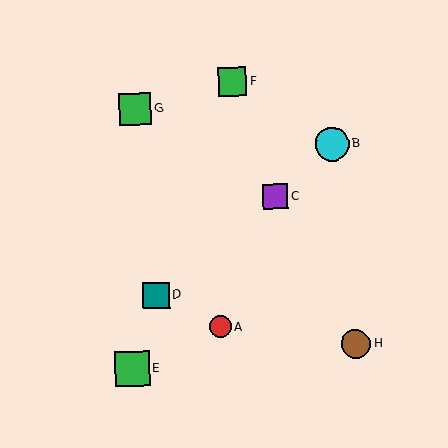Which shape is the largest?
The green square (labeled E) is the largest.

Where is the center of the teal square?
The center of the teal square is at (156, 295).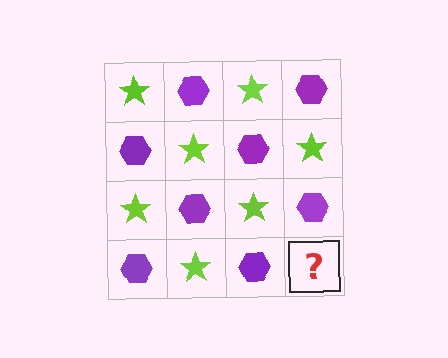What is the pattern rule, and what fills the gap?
The rule is that it alternates lime star and purple hexagon in a checkerboard pattern. The gap should be filled with a lime star.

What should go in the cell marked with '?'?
The missing cell should contain a lime star.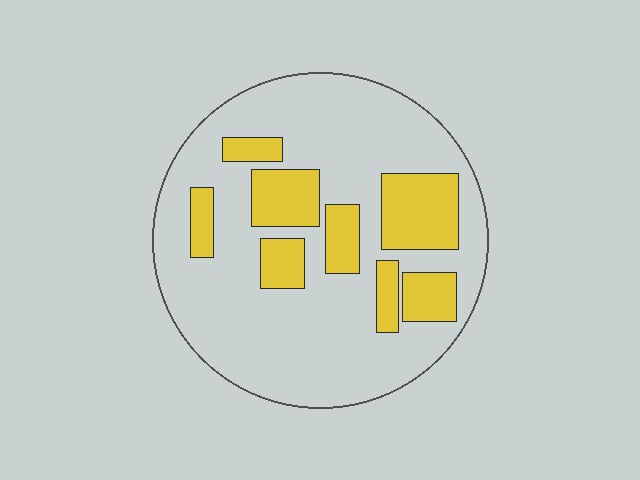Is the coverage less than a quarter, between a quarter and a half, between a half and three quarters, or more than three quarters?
Between a quarter and a half.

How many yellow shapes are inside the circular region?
8.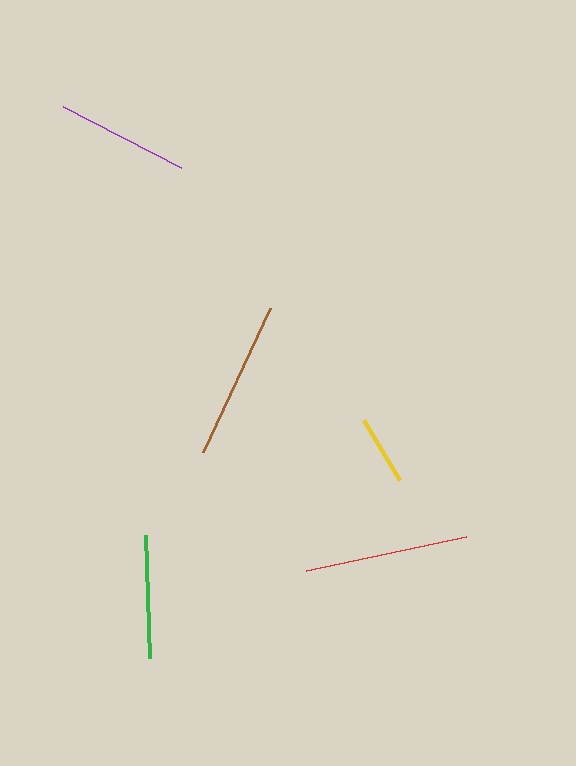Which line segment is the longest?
The red line is the longest at approximately 164 pixels.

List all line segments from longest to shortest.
From longest to shortest: red, brown, purple, green, yellow.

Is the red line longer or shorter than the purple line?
The red line is longer than the purple line.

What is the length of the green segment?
The green segment is approximately 124 pixels long.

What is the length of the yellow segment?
The yellow segment is approximately 70 pixels long.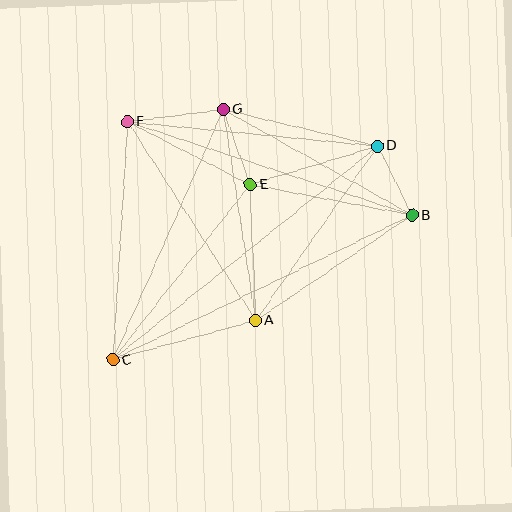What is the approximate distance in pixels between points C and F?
The distance between C and F is approximately 239 pixels.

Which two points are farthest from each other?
Points C and D are farthest from each other.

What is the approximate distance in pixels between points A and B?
The distance between A and B is approximately 188 pixels.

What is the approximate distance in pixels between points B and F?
The distance between B and F is approximately 299 pixels.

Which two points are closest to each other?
Points B and D are closest to each other.